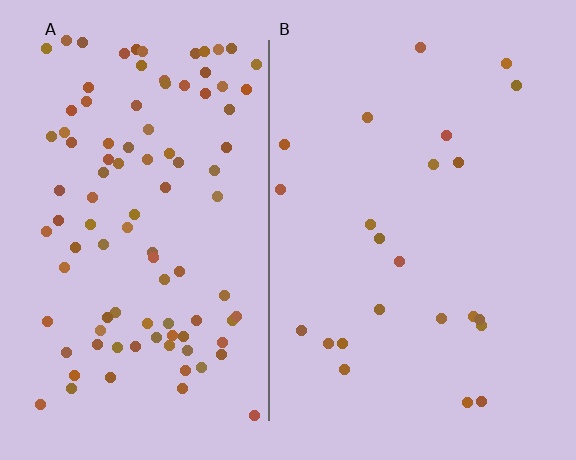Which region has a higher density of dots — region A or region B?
A (the left).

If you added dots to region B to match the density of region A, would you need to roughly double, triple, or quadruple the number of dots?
Approximately quadruple.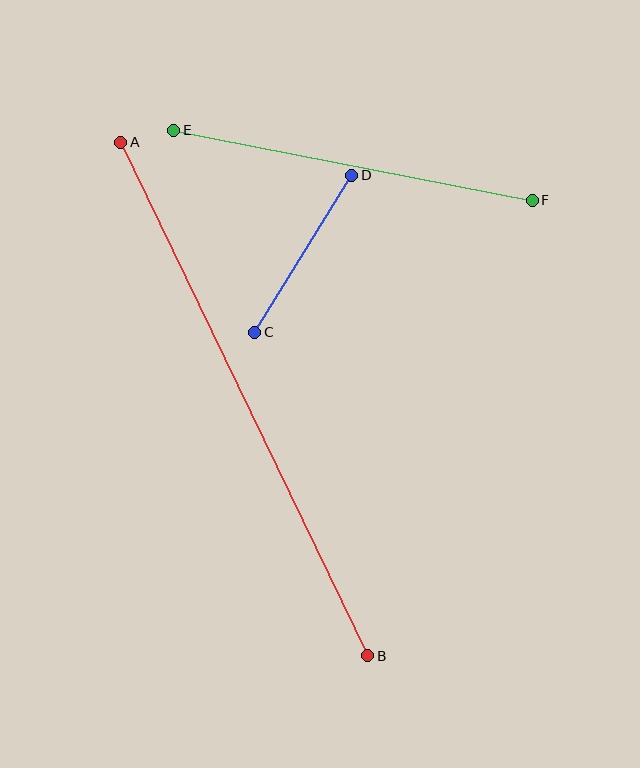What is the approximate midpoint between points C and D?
The midpoint is at approximately (303, 254) pixels.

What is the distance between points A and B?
The distance is approximately 570 pixels.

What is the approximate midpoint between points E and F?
The midpoint is at approximately (353, 165) pixels.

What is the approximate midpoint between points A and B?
The midpoint is at approximately (244, 399) pixels.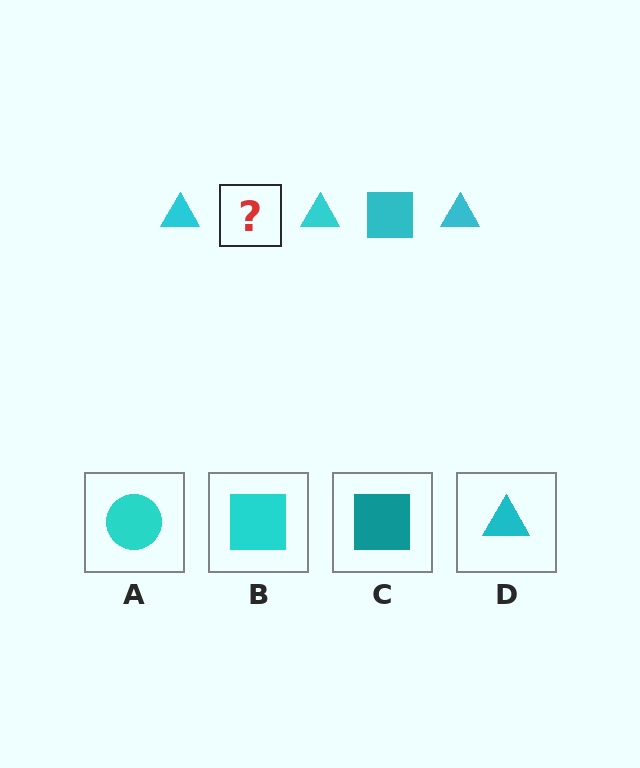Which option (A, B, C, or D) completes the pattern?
B.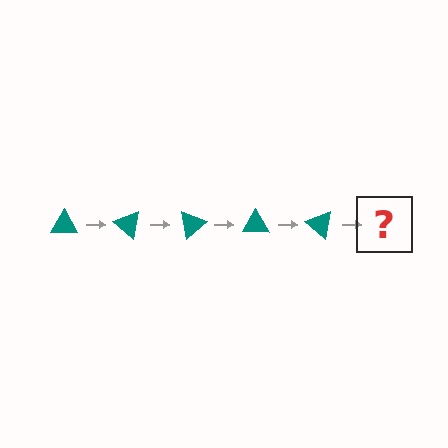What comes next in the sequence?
The next element should be a teal triangle rotated 200 degrees.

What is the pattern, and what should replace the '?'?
The pattern is that the triangle rotates 40 degrees each step. The '?' should be a teal triangle rotated 200 degrees.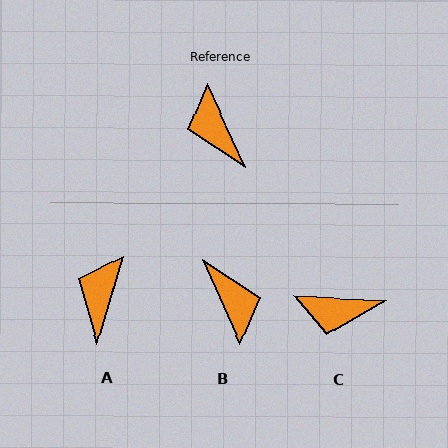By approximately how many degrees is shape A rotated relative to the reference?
Approximately 41 degrees clockwise.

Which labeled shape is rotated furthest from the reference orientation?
B, about 179 degrees away.